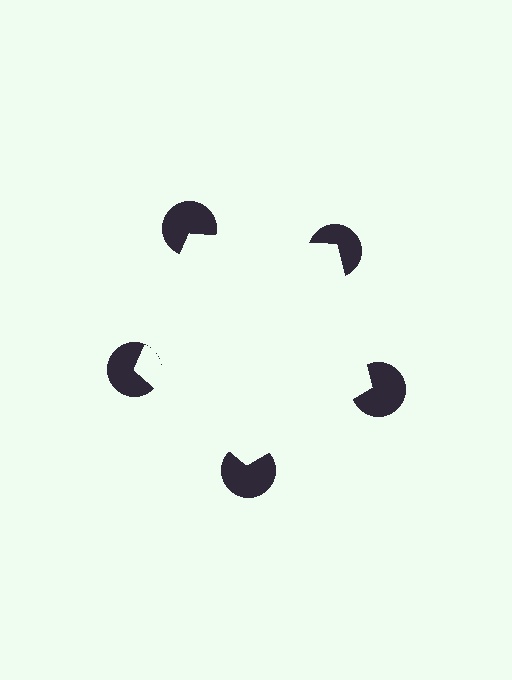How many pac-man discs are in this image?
There are 5 — one at each vertex of the illusory pentagon.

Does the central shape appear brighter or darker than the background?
It typically appears slightly brighter than the background, even though no actual brightness change is drawn.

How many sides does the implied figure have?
5 sides.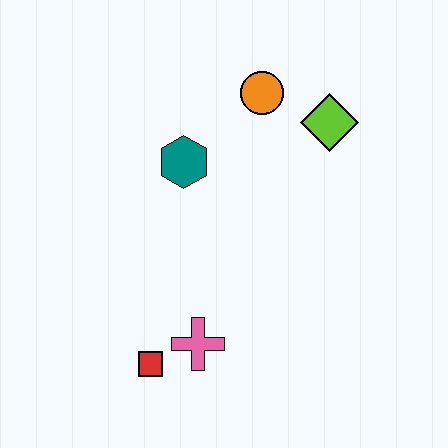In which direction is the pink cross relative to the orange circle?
The pink cross is below the orange circle.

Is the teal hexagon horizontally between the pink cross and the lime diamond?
No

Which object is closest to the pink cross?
The red square is closest to the pink cross.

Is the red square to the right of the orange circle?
No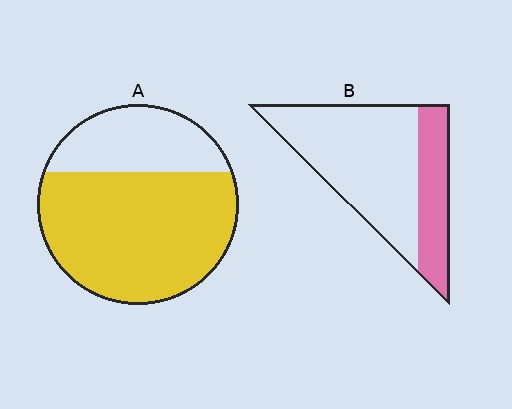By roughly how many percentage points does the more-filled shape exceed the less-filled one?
By roughly 40 percentage points (A over B).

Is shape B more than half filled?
No.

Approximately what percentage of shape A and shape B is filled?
A is approximately 70% and B is approximately 30%.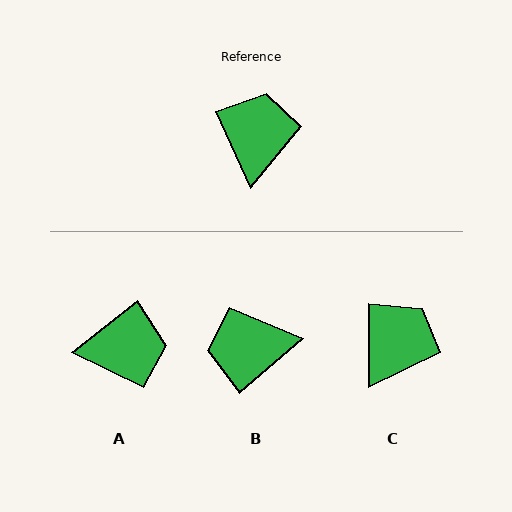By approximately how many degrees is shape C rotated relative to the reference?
Approximately 24 degrees clockwise.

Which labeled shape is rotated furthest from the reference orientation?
B, about 106 degrees away.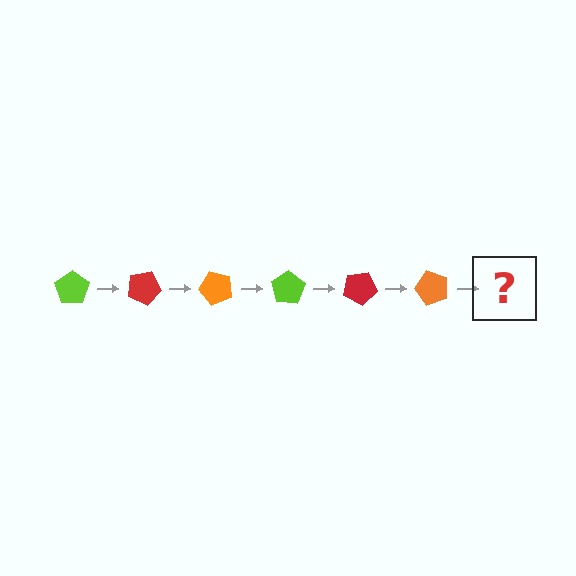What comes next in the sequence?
The next element should be a lime pentagon, rotated 150 degrees from the start.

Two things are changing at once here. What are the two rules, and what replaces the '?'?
The two rules are that it rotates 25 degrees each step and the color cycles through lime, red, and orange. The '?' should be a lime pentagon, rotated 150 degrees from the start.